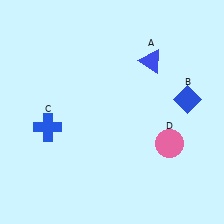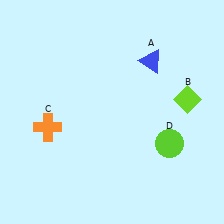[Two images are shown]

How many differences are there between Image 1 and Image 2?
There are 3 differences between the two images.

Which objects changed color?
B changed from blue to lime. C changed from blue to orange. D changed from pink to lime.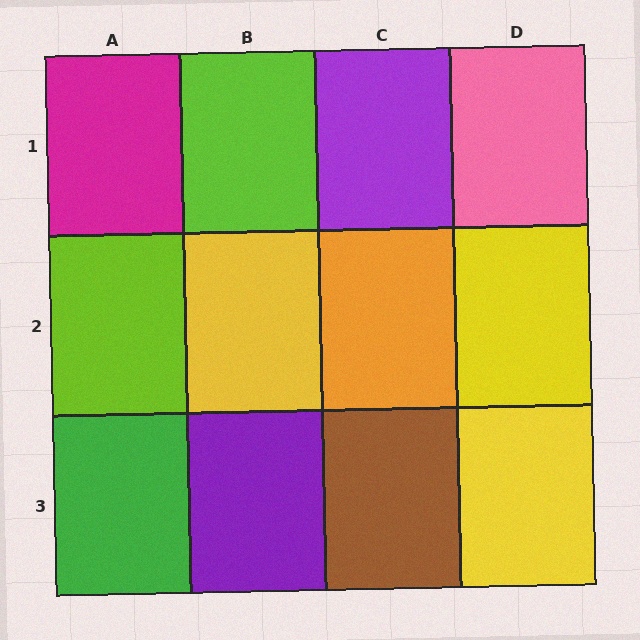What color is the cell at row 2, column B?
Yellow.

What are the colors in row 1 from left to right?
Magenta, lime, purple, pink.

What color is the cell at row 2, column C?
Orange.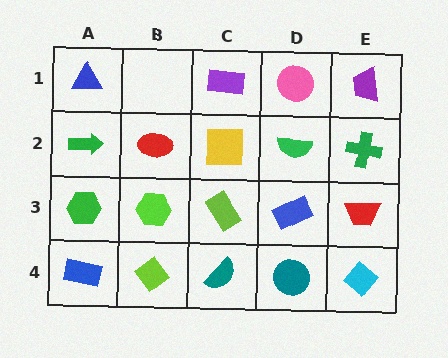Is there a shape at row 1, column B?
No, that cell is empty.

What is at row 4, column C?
A teal semicircle.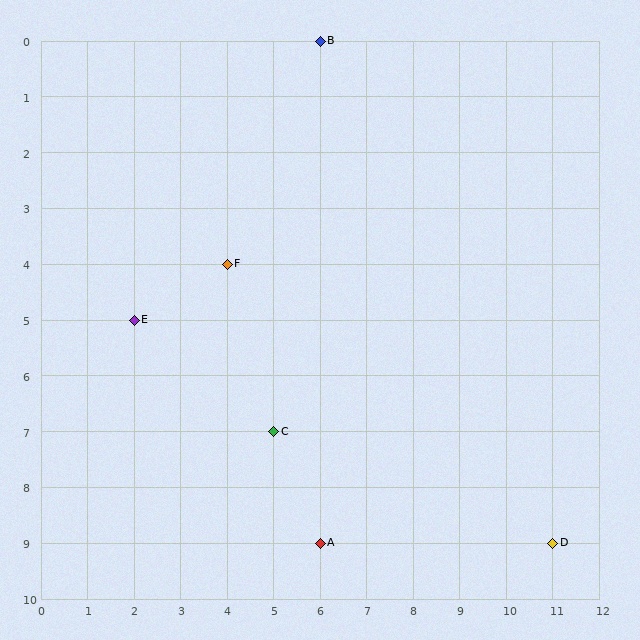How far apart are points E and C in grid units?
Points E and C are 3 columns and 2 rows apart (about 3.6 grid units diagonally).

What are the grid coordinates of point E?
Point E is at grid coordinates (2, 5).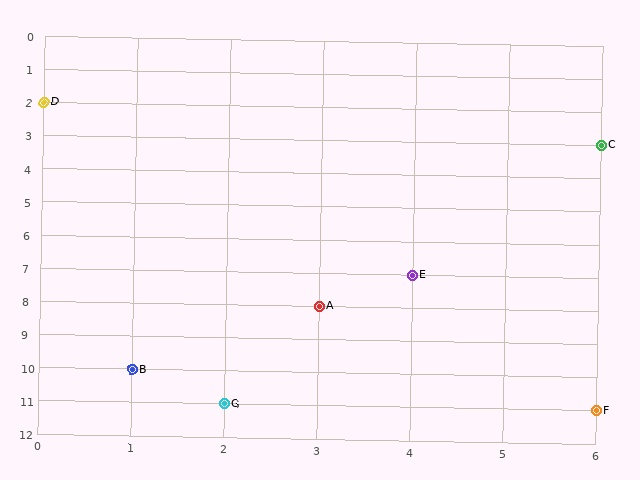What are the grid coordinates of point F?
Point F is at grid coordinates (6, 11).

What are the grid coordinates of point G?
Point G is at grid coordinates (2, 11).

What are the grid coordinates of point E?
Point E is at grid coordinates (4, 7).